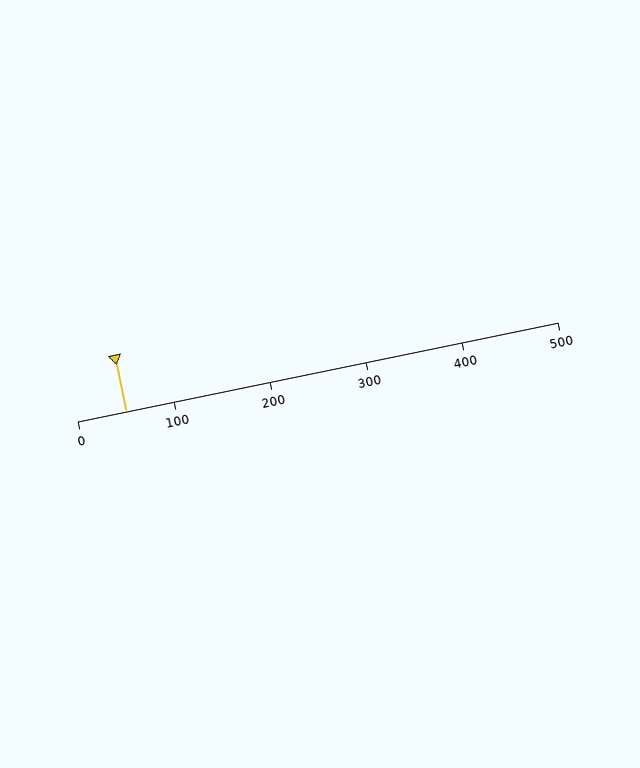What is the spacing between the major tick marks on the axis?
The major ticks are spaced 100 apart.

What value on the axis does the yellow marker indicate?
The marker indicates approximately 50.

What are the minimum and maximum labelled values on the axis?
The axis runs from 0 to 500.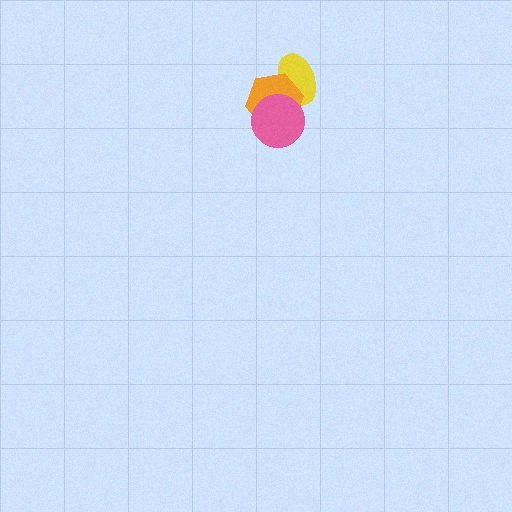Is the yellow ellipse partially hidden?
Yes, it is partially covered by another shape.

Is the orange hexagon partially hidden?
Yes, it is partially covered by another shape.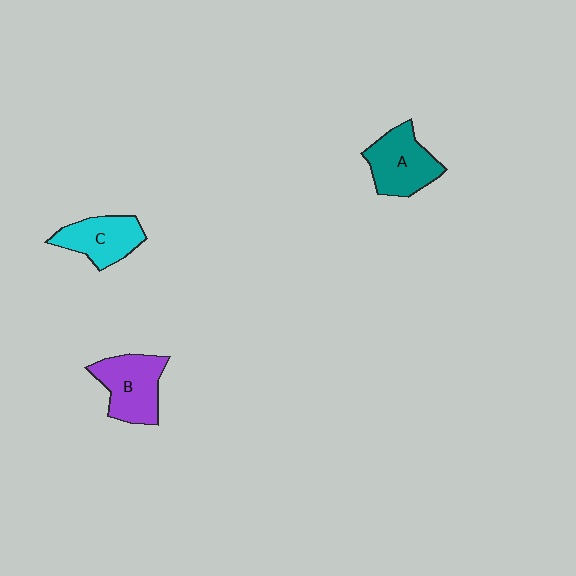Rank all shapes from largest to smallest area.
From largest to smallest: B (purple), A (teal), C (cyan).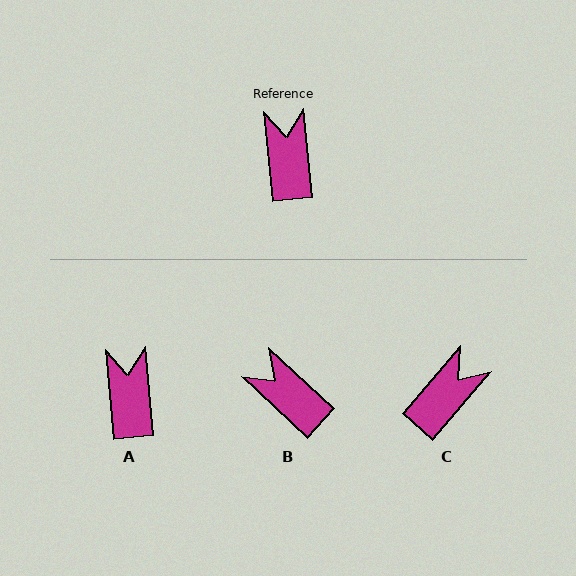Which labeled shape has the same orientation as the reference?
A.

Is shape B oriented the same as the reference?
No, it is off by about 42 degrees.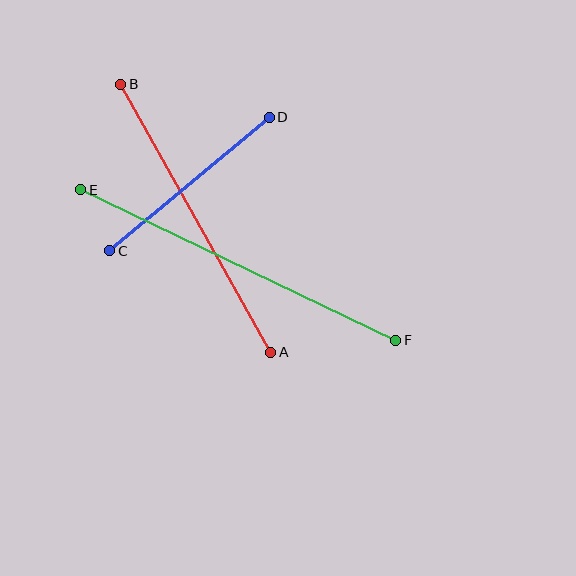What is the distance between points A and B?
The distance is approximately 307 pixels.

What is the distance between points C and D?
The distance is approximately 208 pixels.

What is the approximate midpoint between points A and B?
The midpoint is at approximately (196, 218) pixels.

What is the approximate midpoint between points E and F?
The midpoint is at approximately (238, 265) pixels.